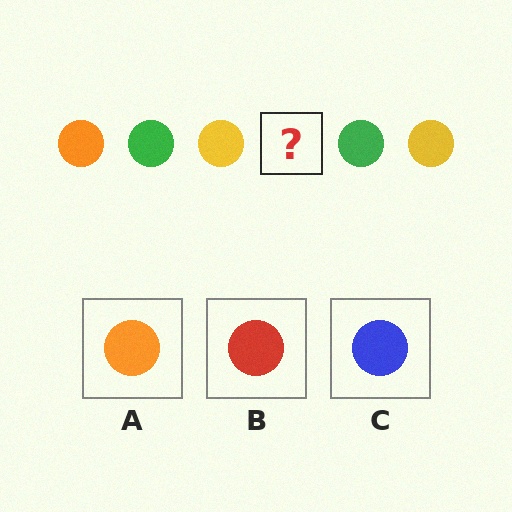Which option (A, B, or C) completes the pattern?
A.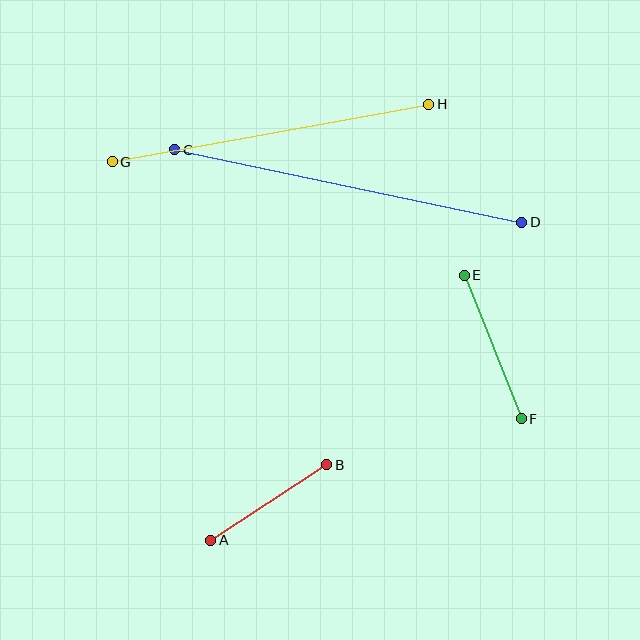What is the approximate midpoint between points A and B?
The midpoint is at approximately (269, 503) pixels.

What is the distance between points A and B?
The distance is approximately 138 pixels.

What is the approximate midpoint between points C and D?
The midpoint is at approximately (348, 186) pixels.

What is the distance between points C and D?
The distance is approximately 354 pixels.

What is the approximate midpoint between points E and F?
The midpoint is at approximately (493, 347) pixels.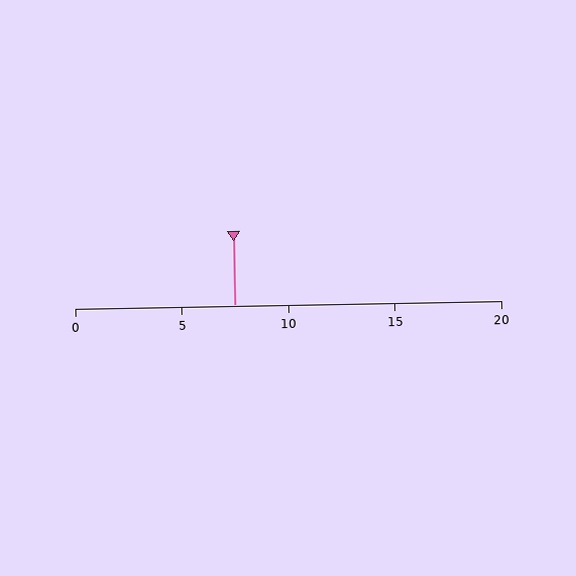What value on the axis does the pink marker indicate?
The marker indicates approximately 7.5.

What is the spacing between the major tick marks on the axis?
The major ticks are spaced 5 apart.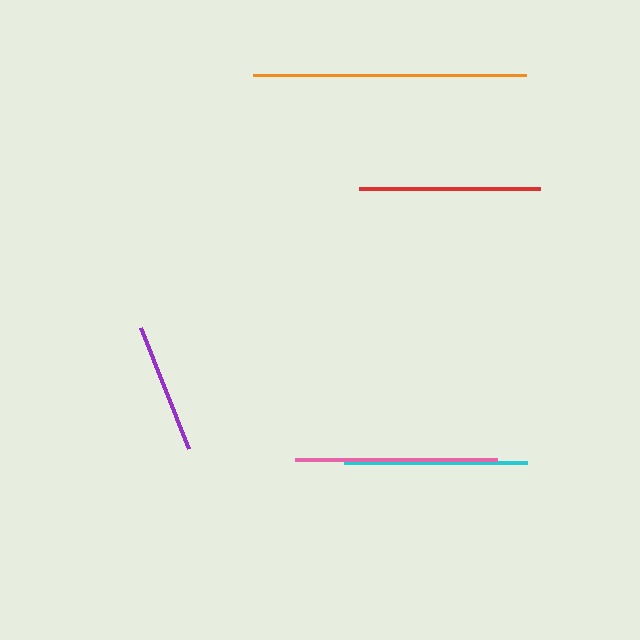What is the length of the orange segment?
The orange segment is approximately 272 pixels long.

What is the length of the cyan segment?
The cyan segment is approximately 183 pixels long.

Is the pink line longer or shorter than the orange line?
The orange line is longer than the pink line.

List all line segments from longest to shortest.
From longest to shortest: orange, pink, cyan, red, purple.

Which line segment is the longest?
The orange line is the longest at approximately 272 pixels.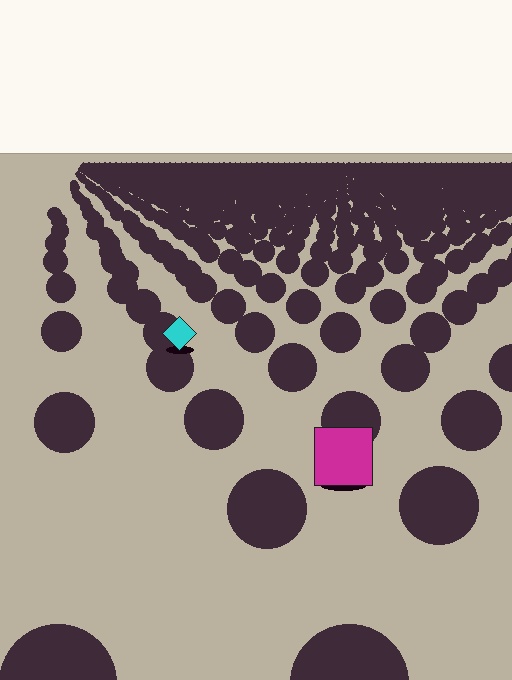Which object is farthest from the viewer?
The cyan diamond is farthest from the viewer. It appears smaller and the ground texture around it is denser.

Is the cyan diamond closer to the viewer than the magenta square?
No. The magenta square is closer — you can tell from the texture gradient: the ground texture is coarser near it.